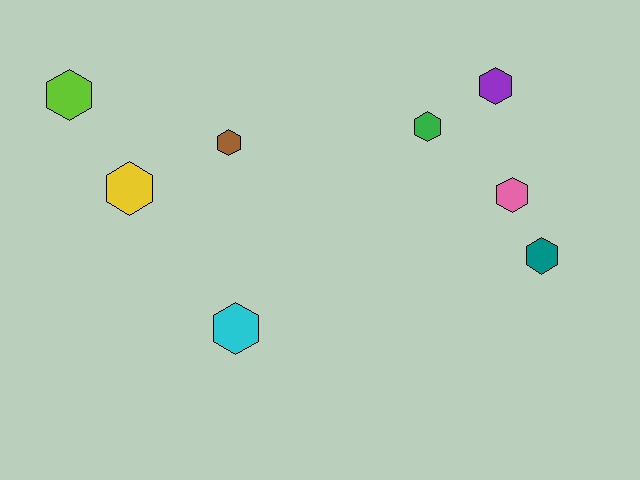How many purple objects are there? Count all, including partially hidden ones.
There is 1 purple object.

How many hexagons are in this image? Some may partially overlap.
There are 8 hexagons.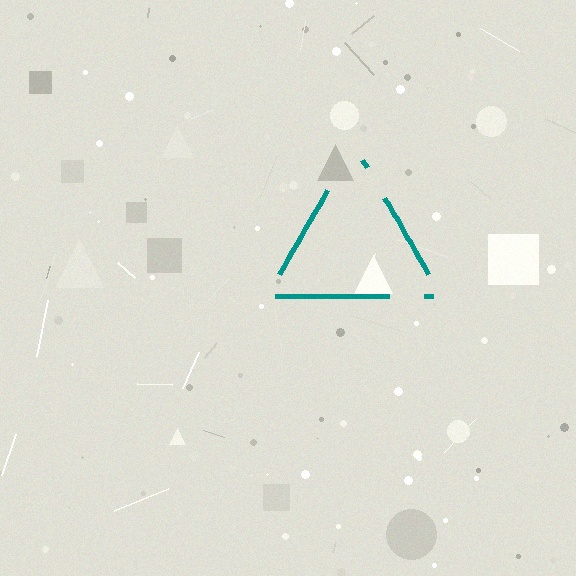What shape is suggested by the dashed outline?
The dashed outline suggests a triangle.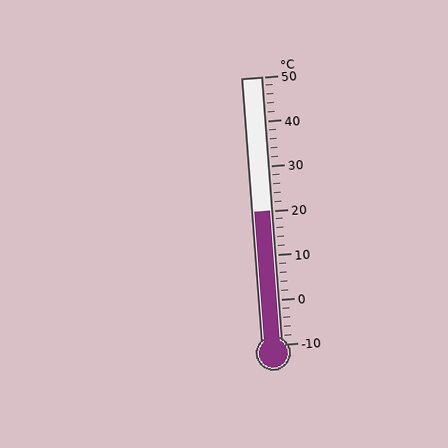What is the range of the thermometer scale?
The thermometer scale ranges from -10°C to 50°C.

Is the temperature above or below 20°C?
The temperature is at 20°C.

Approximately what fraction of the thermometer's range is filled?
The thermometer is filled to approximately 50% of its range.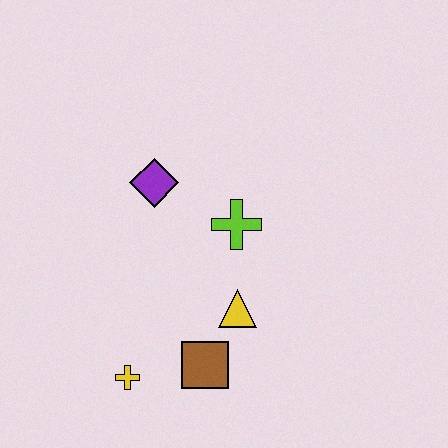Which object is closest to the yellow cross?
The brown square is closest to the yellow cross.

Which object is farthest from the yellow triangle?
The purple diamond is farthest from the yellow triangle.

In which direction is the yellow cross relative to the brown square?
The yellow cross is to the left of the brown square.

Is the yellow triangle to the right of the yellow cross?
Yes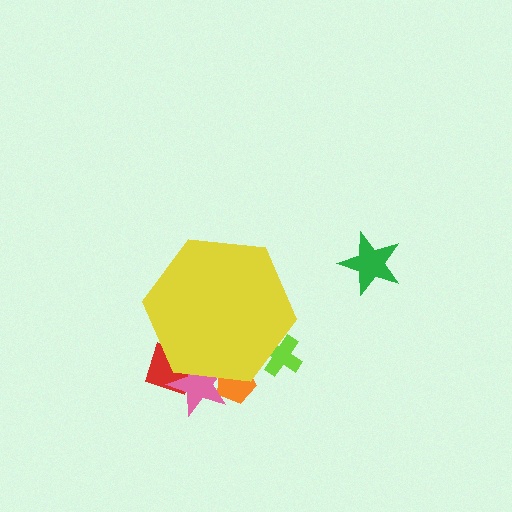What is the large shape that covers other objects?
A yellow hexagon.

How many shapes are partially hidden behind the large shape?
4 shapes are partially hidden.